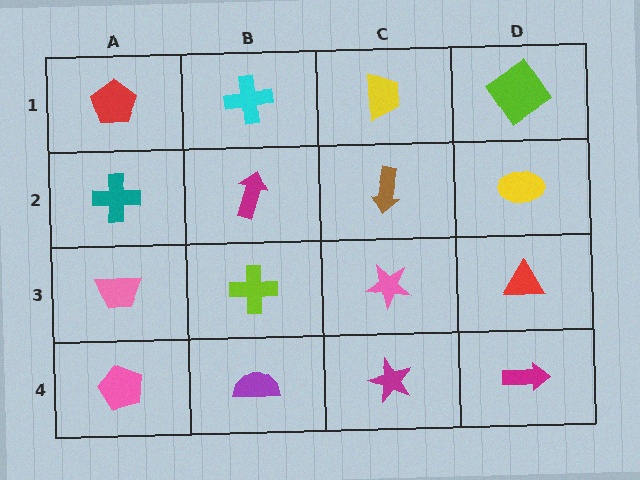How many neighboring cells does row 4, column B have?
3.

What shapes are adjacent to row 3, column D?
A yellow ellipse (row 2, column D), a magenta arrow (row 4, column D), a pink star (row 3, column C).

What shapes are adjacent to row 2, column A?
A red pentagon (row 1, column A), a pink trapezoid (row 3, column A), a magenta arrow (row 2, column B).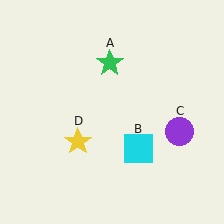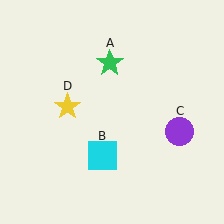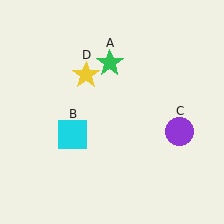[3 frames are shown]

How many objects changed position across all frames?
2 objects changed position: cyan square (object B), yellow star (object D).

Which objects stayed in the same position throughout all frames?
Green star (object A) and purple circle (object C) remained stationary.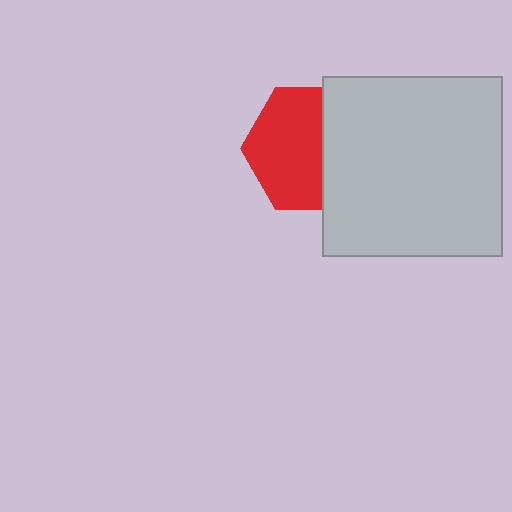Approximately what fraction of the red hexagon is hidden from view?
Roughly 40% of the red hexagon is hidden behind the light gray square.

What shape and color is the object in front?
The object in front is a light gray square.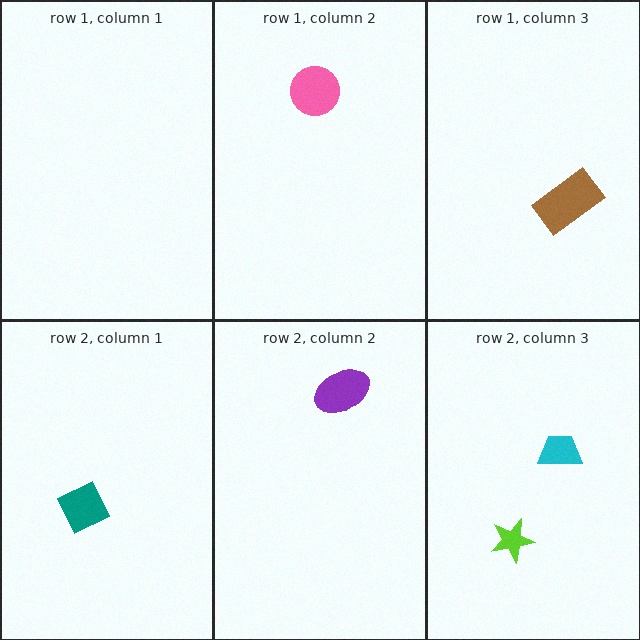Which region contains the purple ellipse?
The row 2, column 2 region.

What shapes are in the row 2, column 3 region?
The cyan trapezoid, the lime star.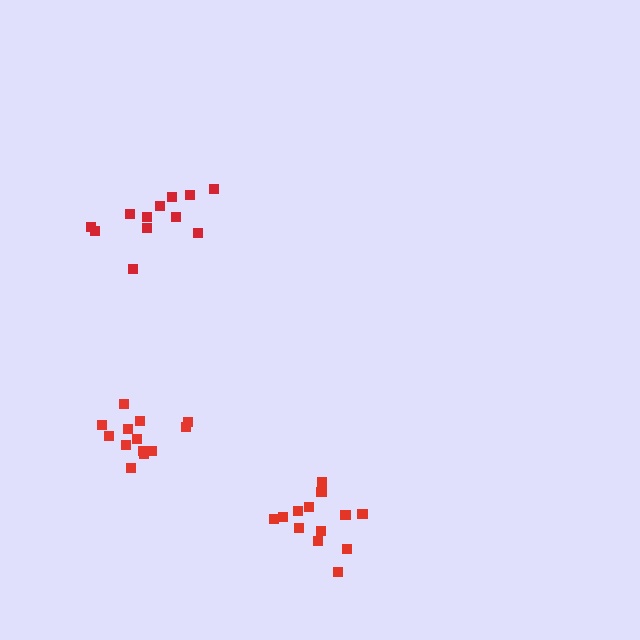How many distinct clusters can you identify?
There are 3 distinct clusters.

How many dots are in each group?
Group 1: 14 dots, Group 2: 13 dots, Group 3: 12 dots (39 total).